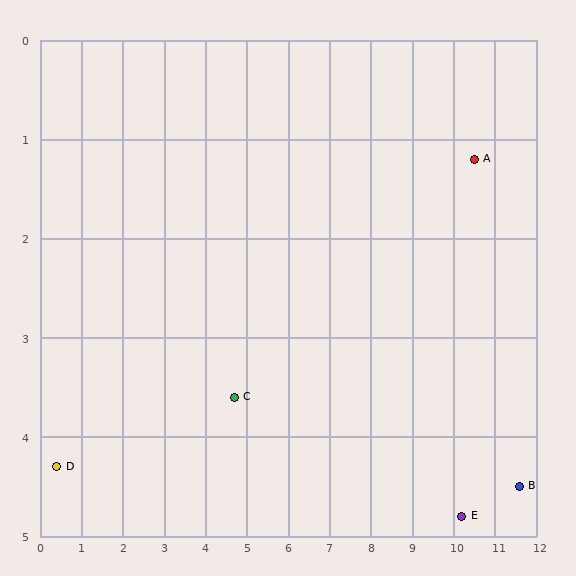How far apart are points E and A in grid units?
Points E and A are about 3.6 grid units apart.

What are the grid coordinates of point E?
Point E is at approximately (10.2, 4.8).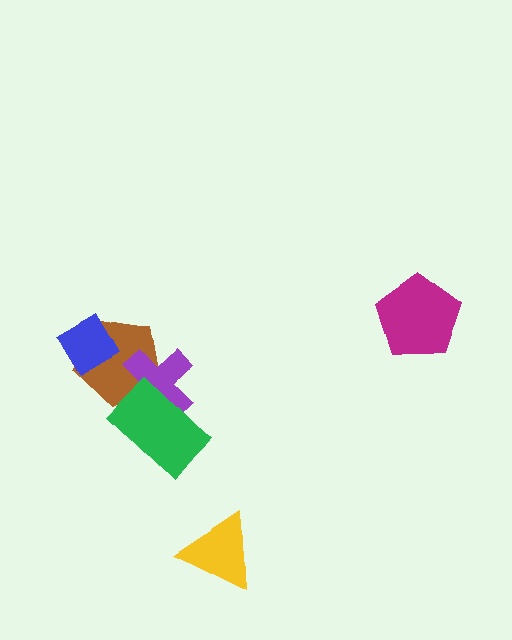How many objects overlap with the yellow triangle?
0 objects overlap with the yellow triangle.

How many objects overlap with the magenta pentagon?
0 objects overlap with the magenta pentagon.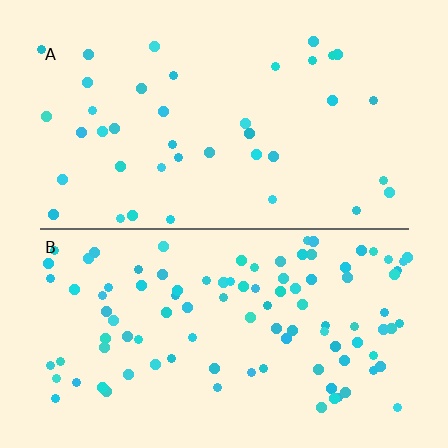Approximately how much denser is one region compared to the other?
Approximately 2.5× — region B over region A.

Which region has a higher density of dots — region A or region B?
B (the bottom).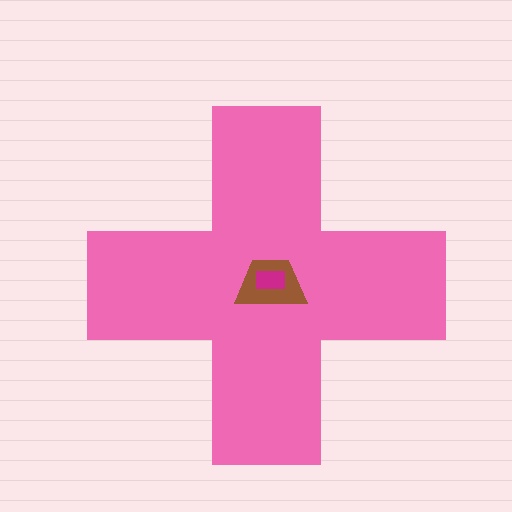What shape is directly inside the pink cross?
The brown trapezoid.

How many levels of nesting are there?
3.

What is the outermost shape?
The pink cross.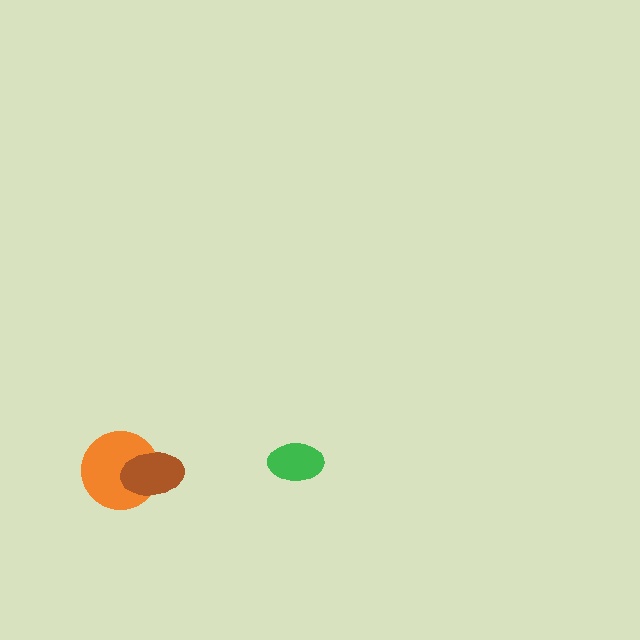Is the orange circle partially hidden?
Yes, it is partially covered by another shape.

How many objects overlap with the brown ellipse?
1 object overlaps with the brown ellipse.